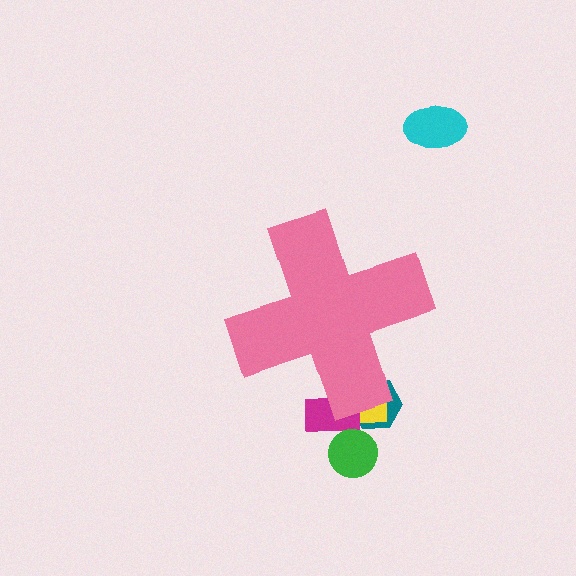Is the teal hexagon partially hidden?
Yes, the teal hexagon is partially hidden behind the pink cross.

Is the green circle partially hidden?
No, the green circle is fully visible.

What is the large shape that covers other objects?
A pink cross.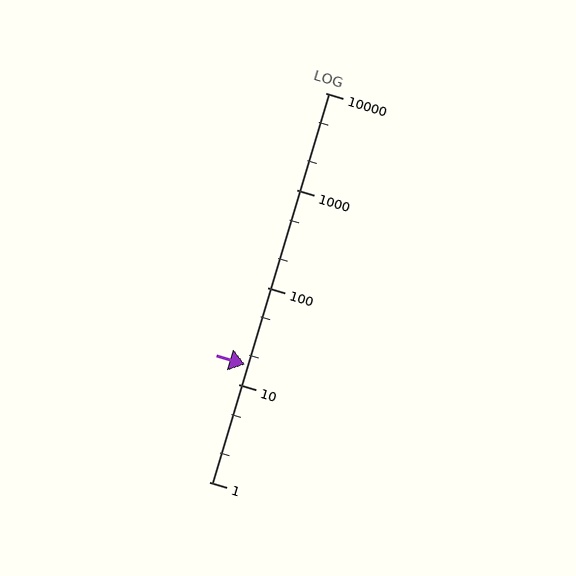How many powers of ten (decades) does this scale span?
The scale spans 4 decades, from 1 to 10000.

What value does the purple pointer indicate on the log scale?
The pointer indicates approximately 16.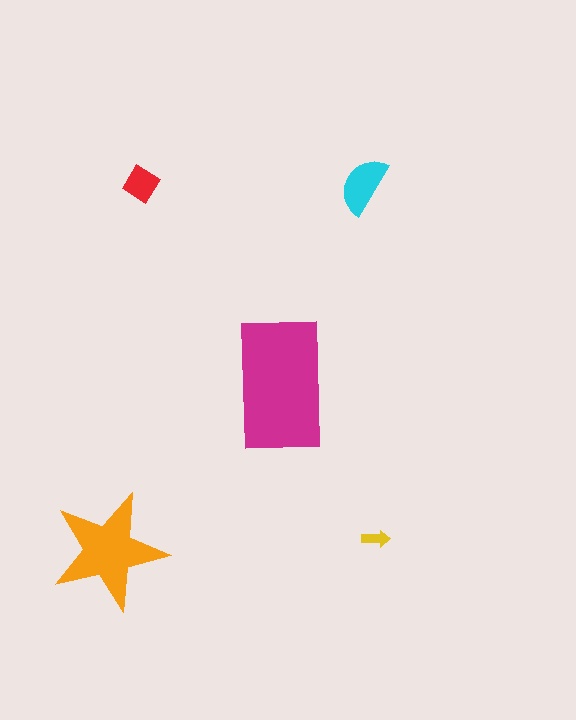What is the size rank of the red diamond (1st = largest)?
4th.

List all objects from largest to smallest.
The magenta rectangle, the orange star, the cyan semicircle, the red diamond, the yellow arrow.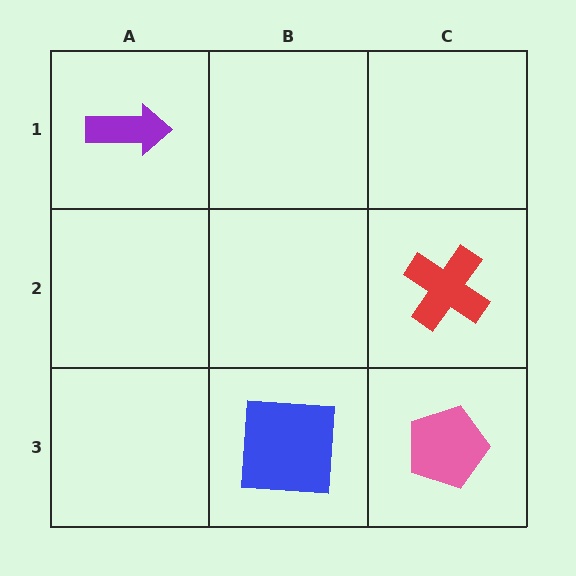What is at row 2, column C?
A red cross.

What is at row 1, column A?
A purple arrow.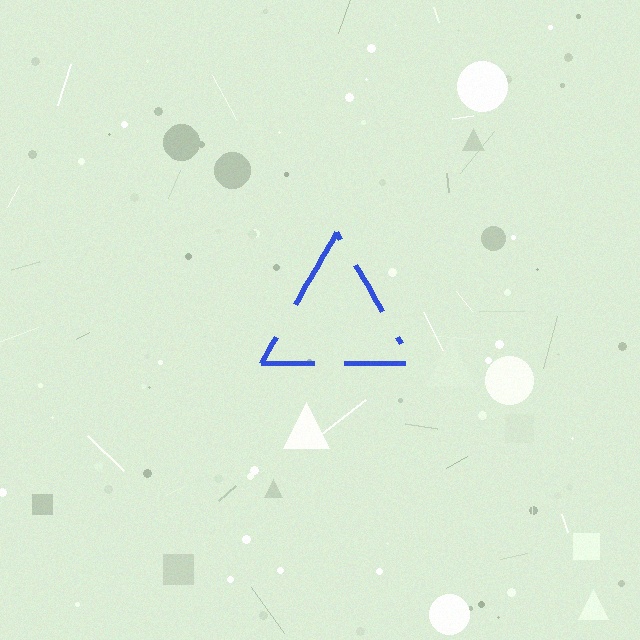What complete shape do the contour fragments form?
The contour fragments form a triangle.